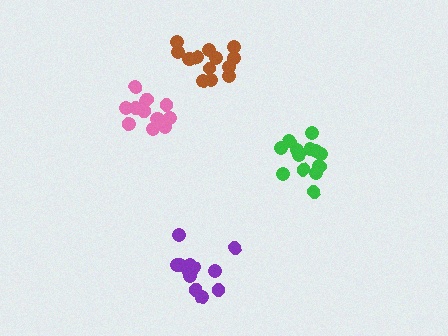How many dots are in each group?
Group 1: 14 dots, Group 2: 14 dots, Group 3: 12 dots, Group 4: 14 dots (54 total).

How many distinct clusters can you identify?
There are 4 distinct clusters.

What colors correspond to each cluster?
The clusters are colored: pink, green, purple, brown.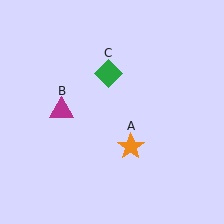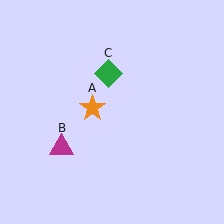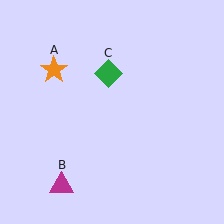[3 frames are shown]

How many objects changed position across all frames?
2 objects changed position: orange star (object A), magenta triangle (object B).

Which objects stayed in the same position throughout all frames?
Green diamond (object C) remained stationary.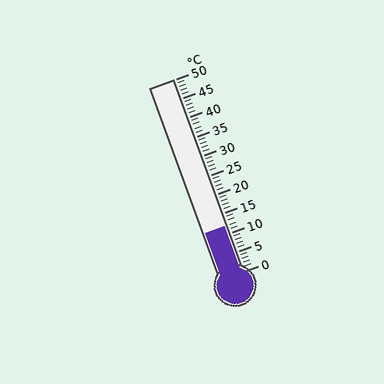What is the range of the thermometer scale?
The thermometer scale ranges from 0°C to 50°C.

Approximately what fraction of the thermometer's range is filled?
The thermometer is filled to approximately 25% of its range.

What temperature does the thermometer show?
The thermometer shows approximately 12°C.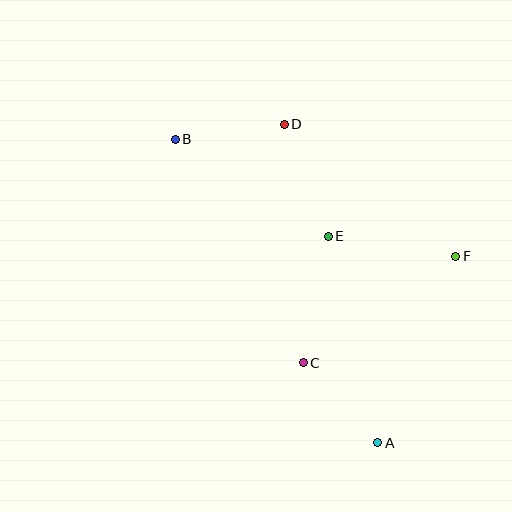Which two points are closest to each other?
Points A and C are closest to each other.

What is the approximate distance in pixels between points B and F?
The distance between B and F is approximately 304 pixels.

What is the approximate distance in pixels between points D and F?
The distance between D and F is approximately 217 pixels.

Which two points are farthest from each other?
Points A and B are farthest from each other.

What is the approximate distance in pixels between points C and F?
The distance between C and F is approximately 186 pixels.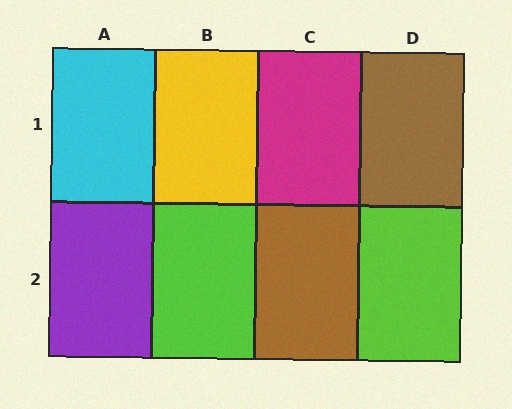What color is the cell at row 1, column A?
Cyan.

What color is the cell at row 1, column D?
Brown.